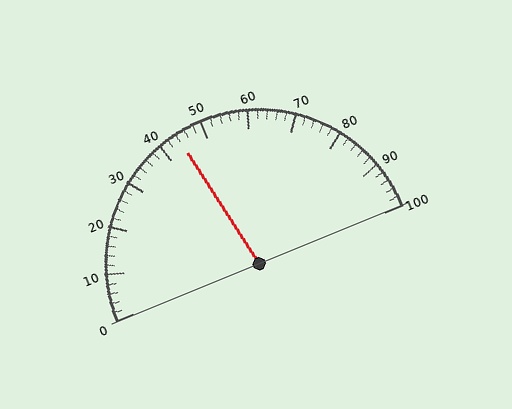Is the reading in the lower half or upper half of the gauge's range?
The reading is in the lower half of the range (0 to 100).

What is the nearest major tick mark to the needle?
The nearest major tick mark is 40.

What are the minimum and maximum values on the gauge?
The gauge ranges from 0 to 100.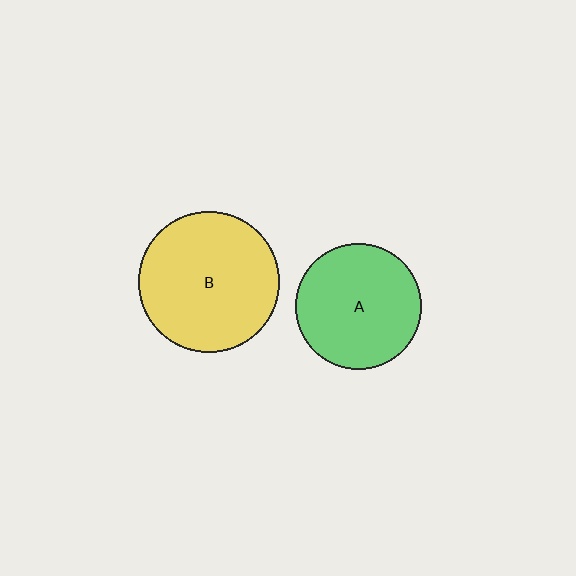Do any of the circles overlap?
No, none of the circles overlap.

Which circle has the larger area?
Circle B (yellow).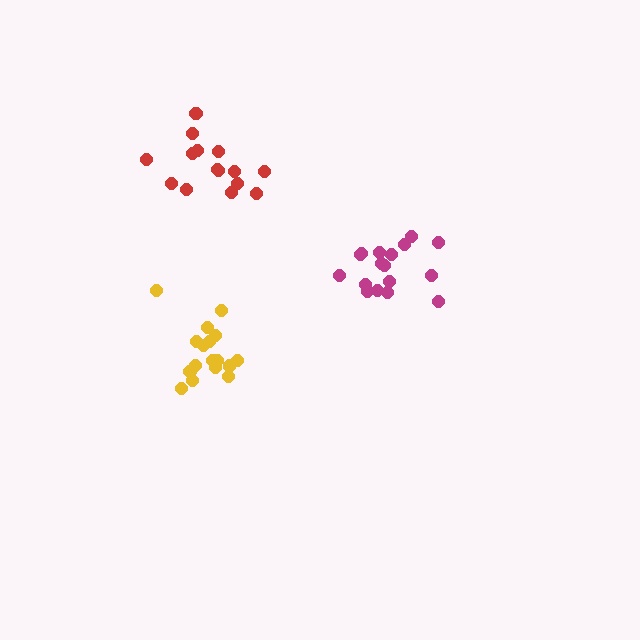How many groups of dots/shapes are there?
There are 3 groups.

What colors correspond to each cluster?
The clusters are colored: yellow, red, magenta.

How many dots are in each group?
Group 1: 17 dots, Group 2: 15 dots, Group 3: 17 dots (49 total).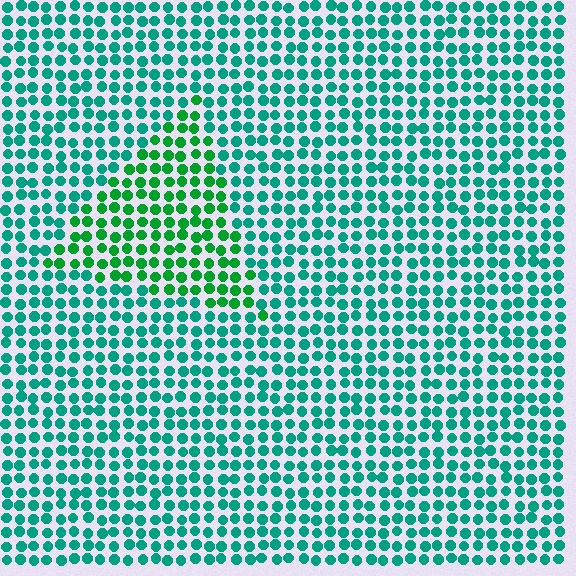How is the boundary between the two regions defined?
The boundary is defined purely by a slight shift in hue (about 33 degrees). Spacing, size, and orientation are identical on both sides.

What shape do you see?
I see a triangle.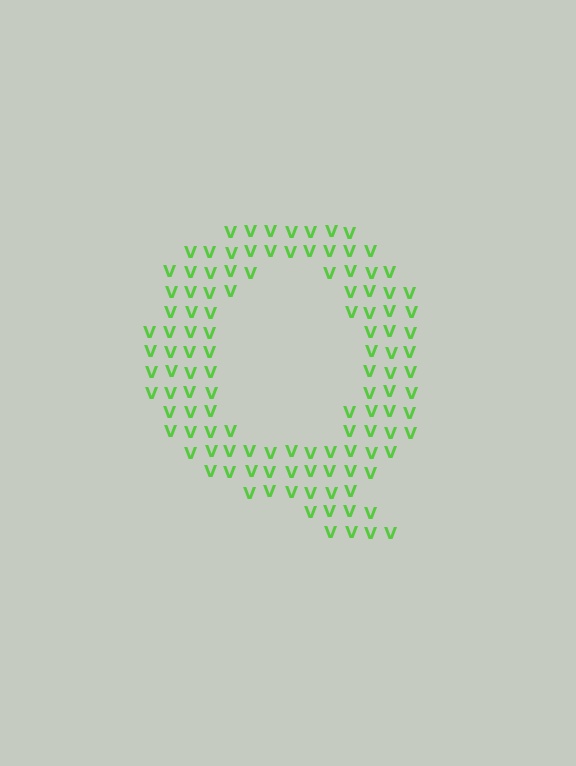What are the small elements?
The small elements are letter V's.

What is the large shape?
The large shape is the letter Q.